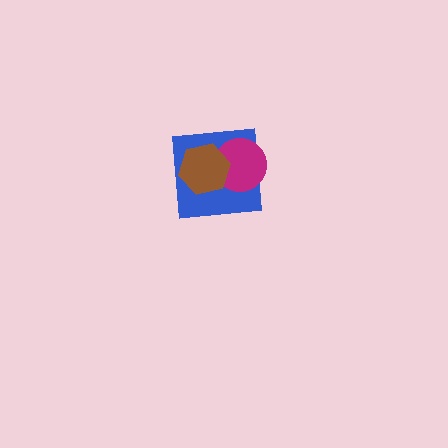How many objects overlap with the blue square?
2 objects overlap with the blue square.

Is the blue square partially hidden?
Yes, it is partially covered by another shape.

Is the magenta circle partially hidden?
Yes, it is partially covered by another shape.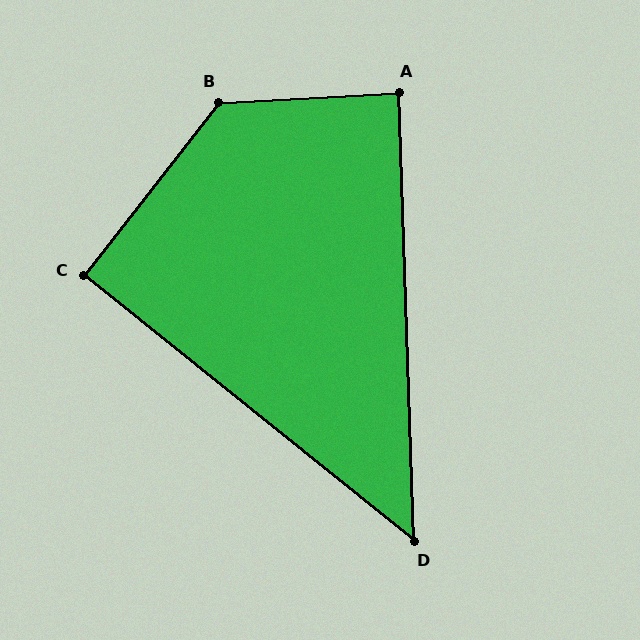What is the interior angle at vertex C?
Approximately 91 degrees (approximately right).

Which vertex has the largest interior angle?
B, at approximately 131 degrees.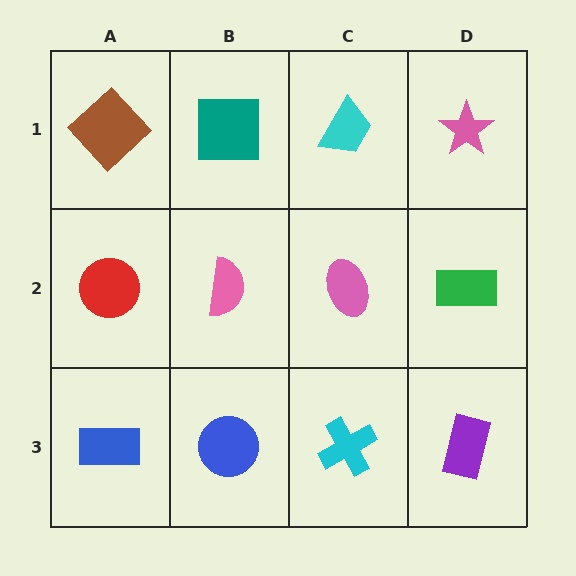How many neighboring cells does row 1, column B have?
3.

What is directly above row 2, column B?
A teal square.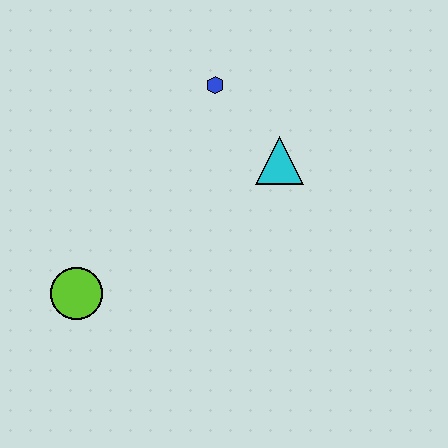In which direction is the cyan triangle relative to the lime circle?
The cyan triangle is to the right of the lime circle.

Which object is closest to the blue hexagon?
The cyan triangle is closest to the blue hexagon.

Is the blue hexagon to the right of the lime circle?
Yes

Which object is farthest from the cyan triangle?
The lime circle is farthest from the cyan triangle.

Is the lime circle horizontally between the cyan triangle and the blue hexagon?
No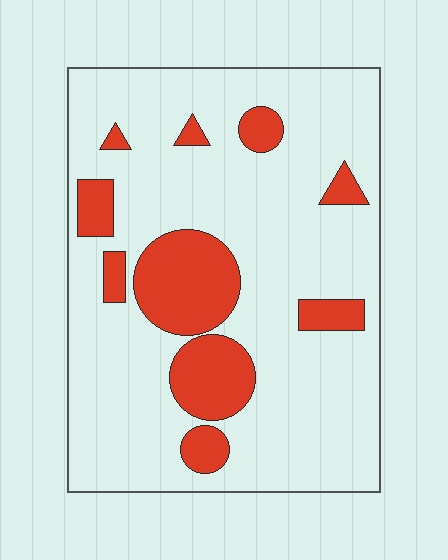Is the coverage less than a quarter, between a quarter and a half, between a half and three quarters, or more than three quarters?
Less than a quarter.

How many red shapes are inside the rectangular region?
10.